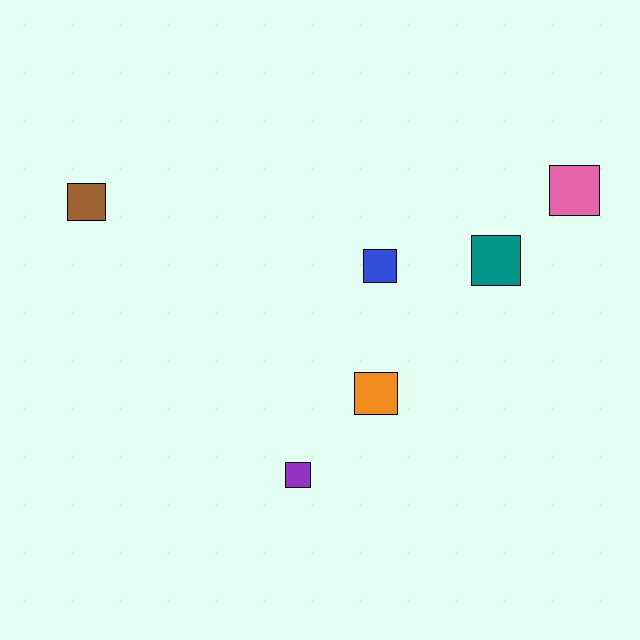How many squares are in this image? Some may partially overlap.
There are 6 squares.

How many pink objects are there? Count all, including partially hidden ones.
There is 1 pink object.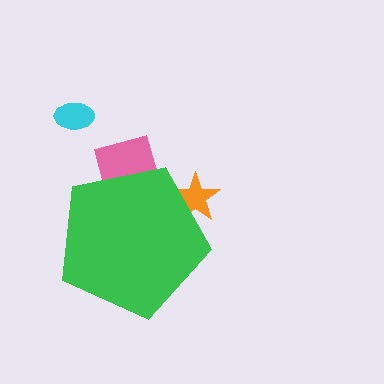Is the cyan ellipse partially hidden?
No, the cyan ellipse is fully visible.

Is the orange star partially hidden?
Yes, the orange star is partially hidden behind the green pentagon.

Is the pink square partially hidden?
Yes, the pink square is partially hidden behind the green pentagon.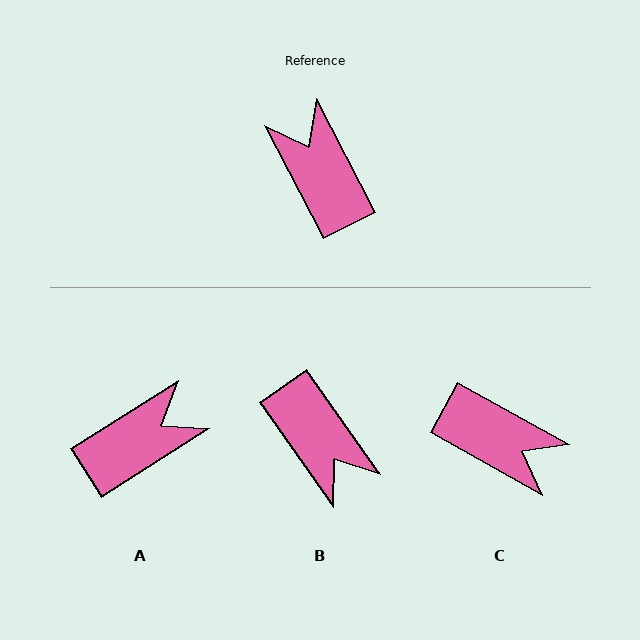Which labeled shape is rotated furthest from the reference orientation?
B, about 172 degrees away.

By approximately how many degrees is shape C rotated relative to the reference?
Approximately 146 degrees clockwise.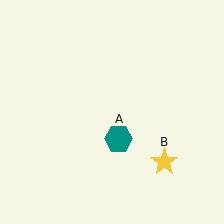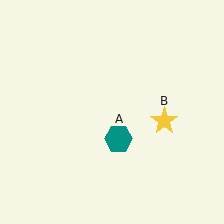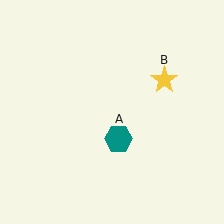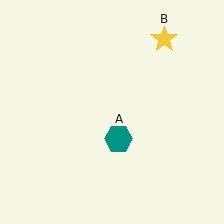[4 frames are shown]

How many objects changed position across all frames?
1 object changed position: yellow star (object B).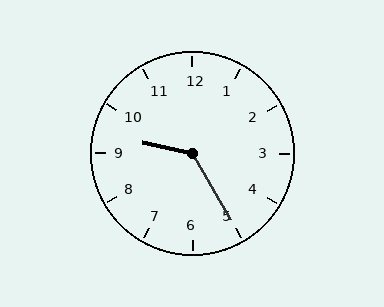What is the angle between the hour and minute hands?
Approximately 132 degrees.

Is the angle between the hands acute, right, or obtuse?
It is obtuse.